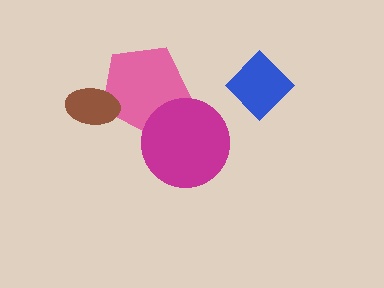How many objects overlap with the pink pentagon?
2 objects overlap with the pink pentagon.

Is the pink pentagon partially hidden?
Yes, it is partially covered by another shape.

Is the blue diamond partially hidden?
No, no other shape covers it.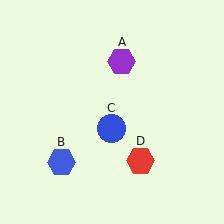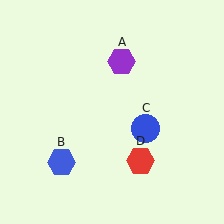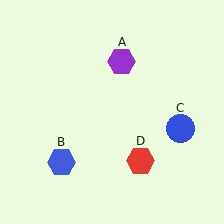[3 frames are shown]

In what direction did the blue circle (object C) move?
The blue circle (object C) moved right.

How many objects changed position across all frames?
1 object changed position: blue circle (object C).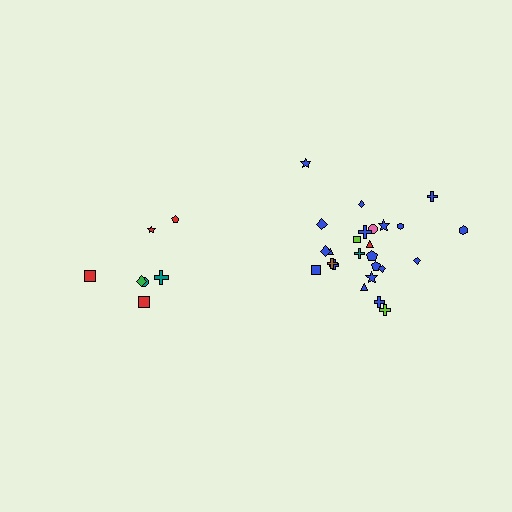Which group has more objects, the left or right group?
The right group.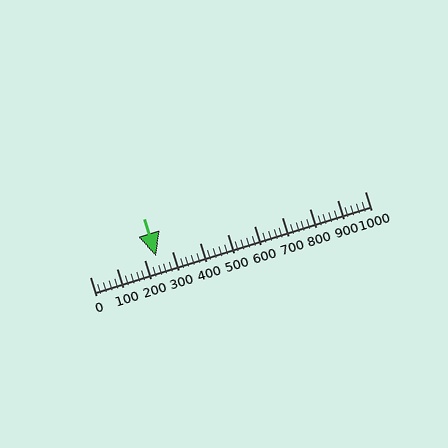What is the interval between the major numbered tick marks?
The major tick marks are spaced 100 units apart.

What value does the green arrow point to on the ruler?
The green arrow points to approximately 240.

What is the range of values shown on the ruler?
The ruler shows values from 0 to 1000.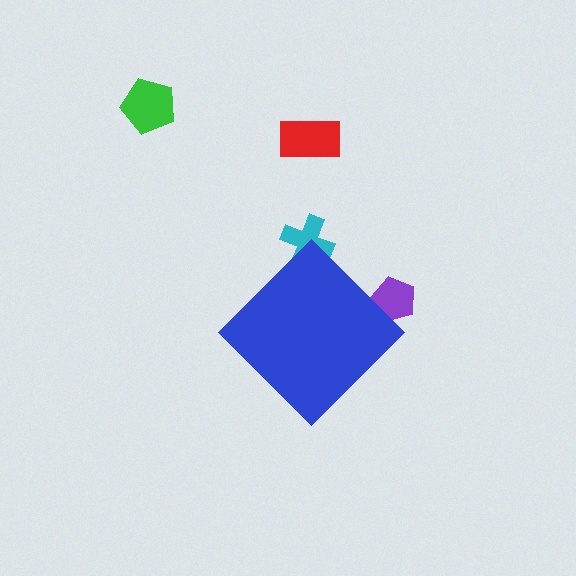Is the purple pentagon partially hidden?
Yes, the purple pentagon is partially hidden behind the blue diamond.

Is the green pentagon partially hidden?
No, the green pentagon is fully visible.